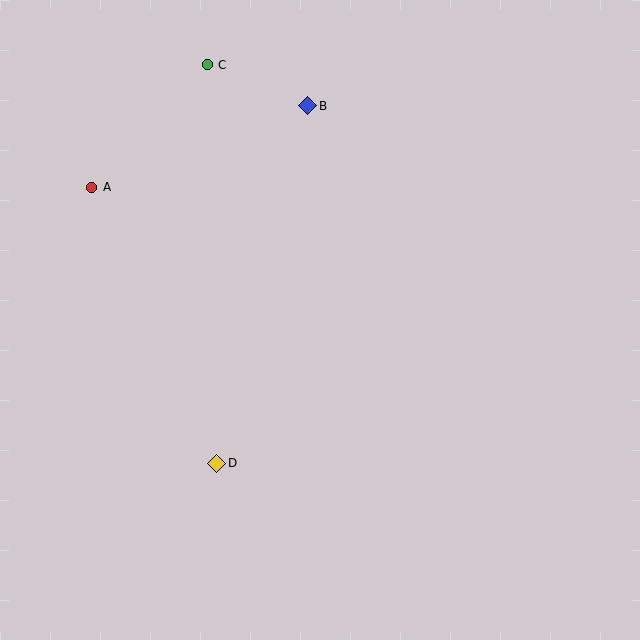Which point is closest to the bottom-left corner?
Point D is closest to the bottom-left corner.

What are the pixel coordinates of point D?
Point D is at (217, 463).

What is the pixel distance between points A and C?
The distance between A and C is 169 pixels.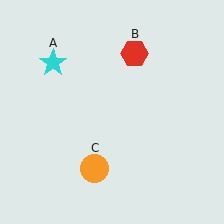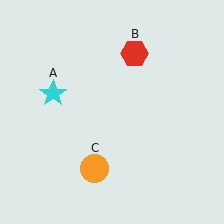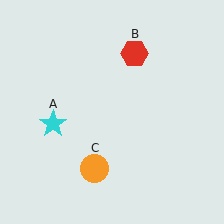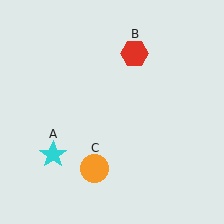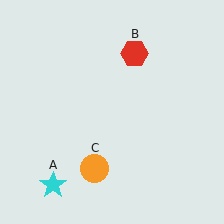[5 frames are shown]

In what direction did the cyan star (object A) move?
The cyan star (object A) moved down.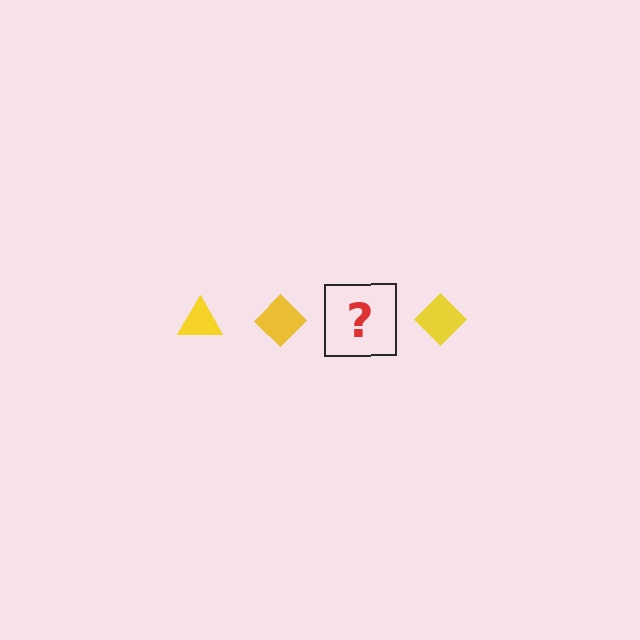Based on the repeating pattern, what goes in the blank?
The blank should be a yellow triangle.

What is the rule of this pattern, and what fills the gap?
The rule is that the pattern cycles through triangle, diamond shapes in yellow. The gap should be filled with a yellow triangle.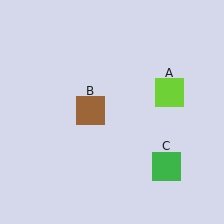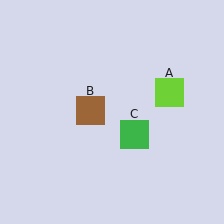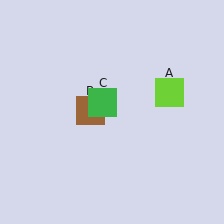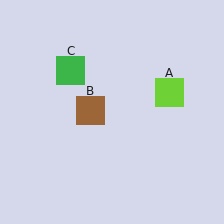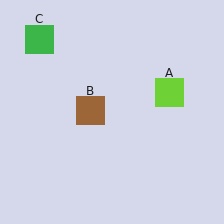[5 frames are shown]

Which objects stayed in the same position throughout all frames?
Lime square (object A) and brown square (object B) remained stationary.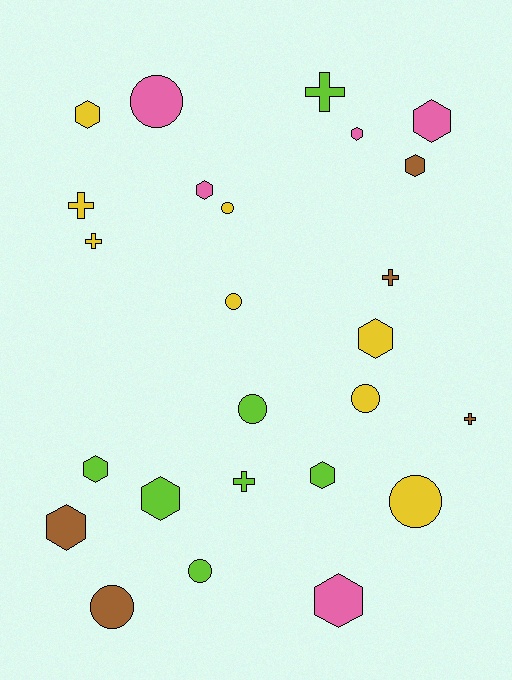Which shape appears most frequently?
Hexagon, with 11 objects.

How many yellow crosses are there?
There are 2 yellow crosses.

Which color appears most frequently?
Yellow, with 8 objects.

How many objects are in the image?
There are 25 objects.